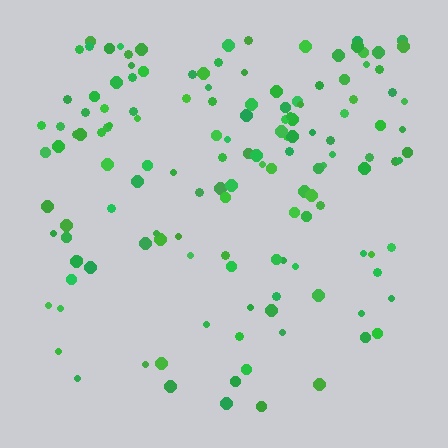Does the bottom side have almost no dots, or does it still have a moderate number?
Still a moderate number, just noticeably fewer than the top.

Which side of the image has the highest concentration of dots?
The top.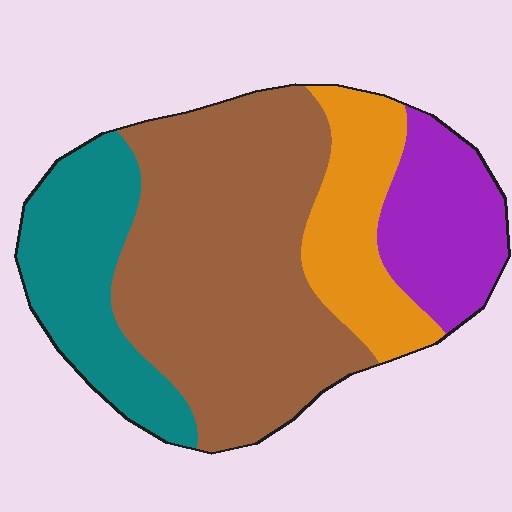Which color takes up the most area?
Brown, at roughly 50%.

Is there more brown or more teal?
Brown.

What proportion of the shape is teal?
Teal takes up about one fifth (1/5) of the shape.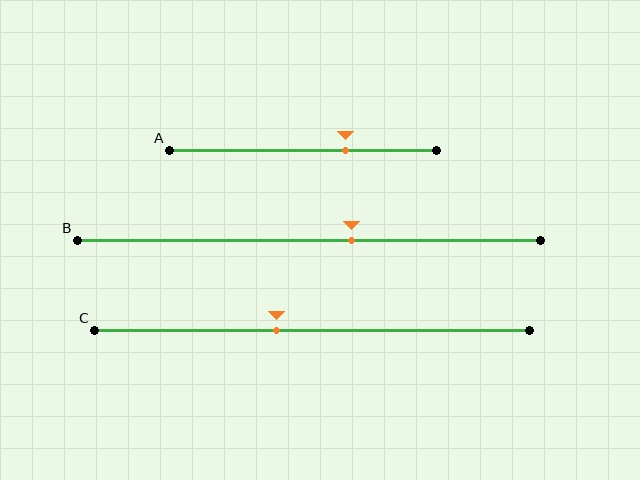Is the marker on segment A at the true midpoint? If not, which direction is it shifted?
No, the marker on segment A is shifted to the right by about 16% of the segment length.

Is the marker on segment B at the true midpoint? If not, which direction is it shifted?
No, the marker on segment B is shifted to the right by about 9% of the segment length.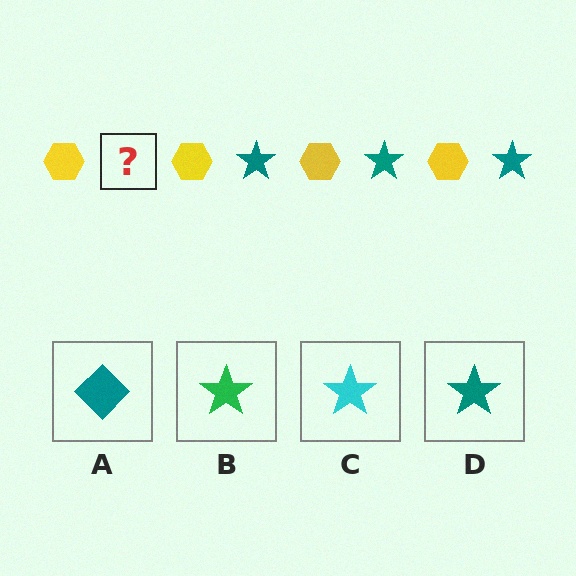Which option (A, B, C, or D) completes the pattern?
D.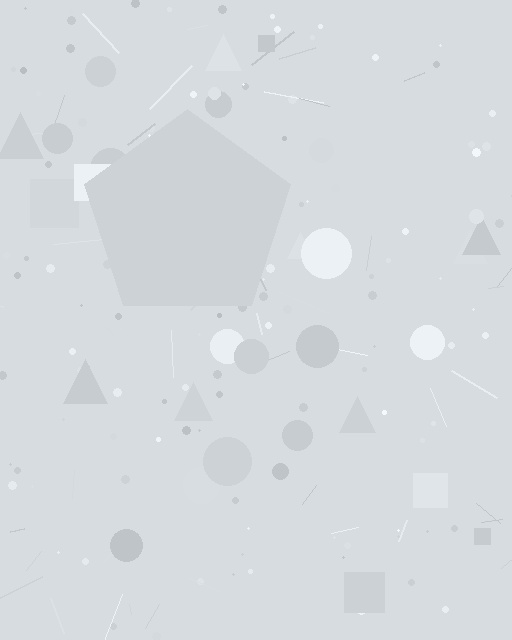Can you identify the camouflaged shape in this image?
The camouflaged shape is a pentagon.